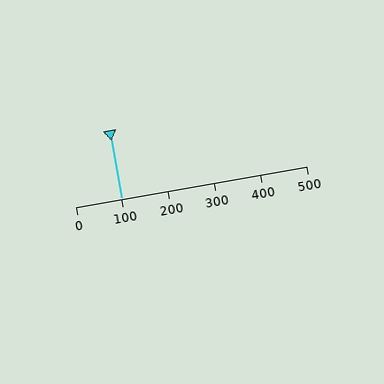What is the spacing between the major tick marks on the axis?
The major ticks are spaced 100 apart.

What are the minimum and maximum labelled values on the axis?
The axis runs from 0 to 500.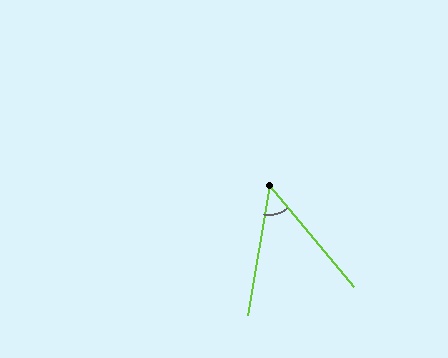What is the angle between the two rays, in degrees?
Approximately 49 degrees.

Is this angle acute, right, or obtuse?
It is acute.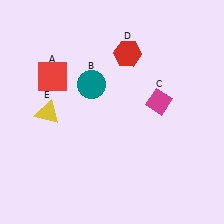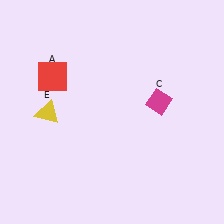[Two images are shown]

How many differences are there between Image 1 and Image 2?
There are 2 differences between the two images.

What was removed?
The red hexagon (D), the teal circle (B) were removed in Image 2.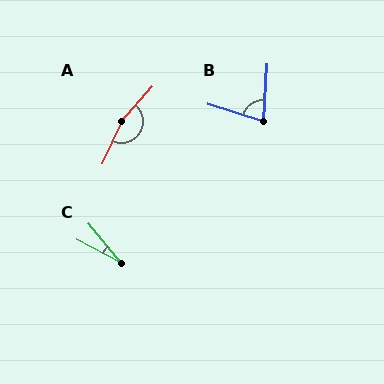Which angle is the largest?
A, at approximately 163 degrees.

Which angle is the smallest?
C, at approximately 23 degrees.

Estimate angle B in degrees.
Approximately 76 degrees.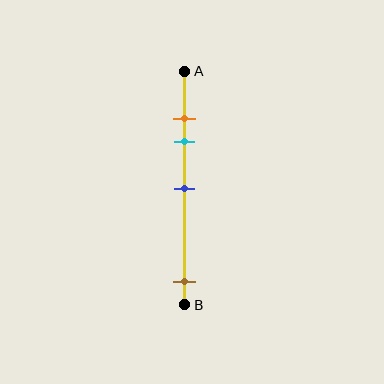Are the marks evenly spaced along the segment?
No, the marks are not evenly spaced.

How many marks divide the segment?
There are 4 marks dividing the segment.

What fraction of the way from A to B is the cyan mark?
The cyan mark is approximately 30% (0.3) of the way from A to B.